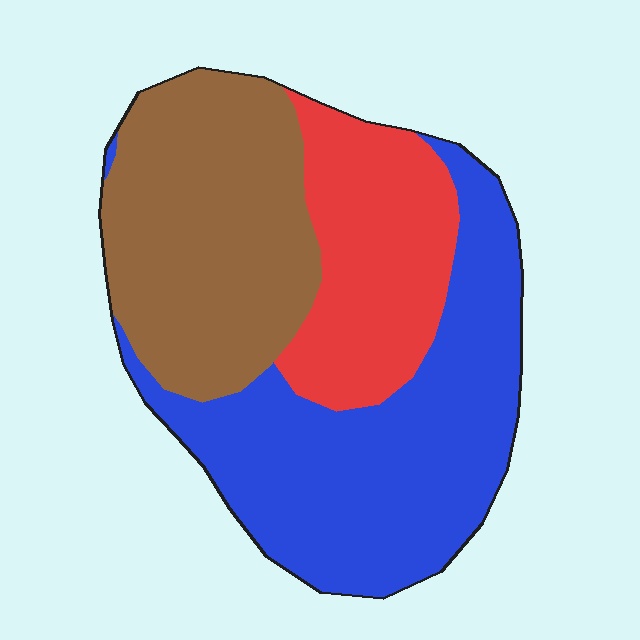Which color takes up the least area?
Red, at roughly 25%.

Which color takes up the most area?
Blue, at roughly 45%.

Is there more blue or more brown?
Blue.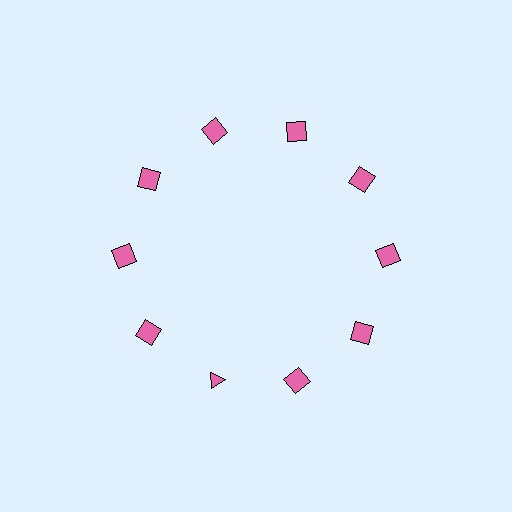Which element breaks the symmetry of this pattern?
The pink triangle at roughly the 7 o'clock position breaks the symmetry. All other shapes are pink squares.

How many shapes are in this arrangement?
There are 10 shapes arranged in a ring pattern.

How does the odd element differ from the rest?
It has a different shape: triangle instead of square.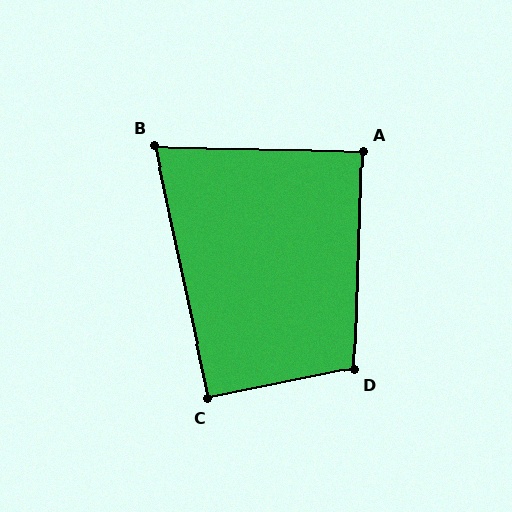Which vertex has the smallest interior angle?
B, at approximately 77 degrees.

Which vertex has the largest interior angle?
D, at approximately 103 degrees.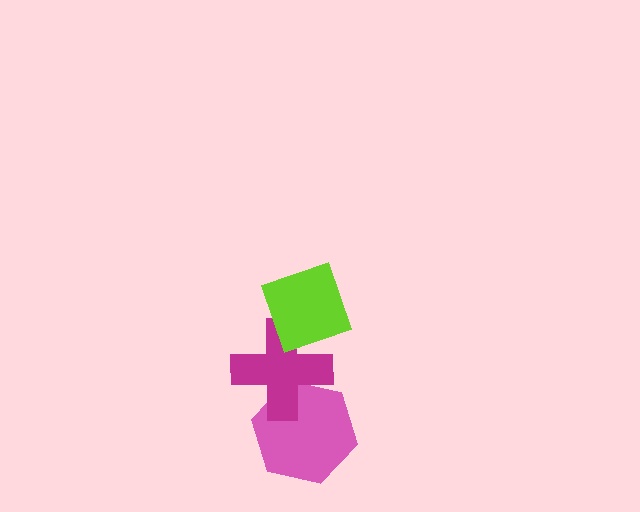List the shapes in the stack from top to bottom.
From top to bottom: the lime diamond, the magenta cross, the pink hexagon.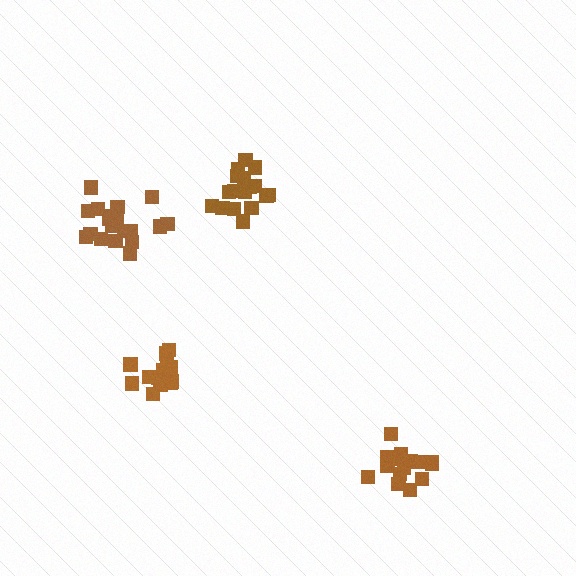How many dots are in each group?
Group 1: 18 dots, Group 2: 18 dots, Group 3: 19 dots, Group 4: 16 dots (71 total).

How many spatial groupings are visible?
There are 4 spatial groupings.